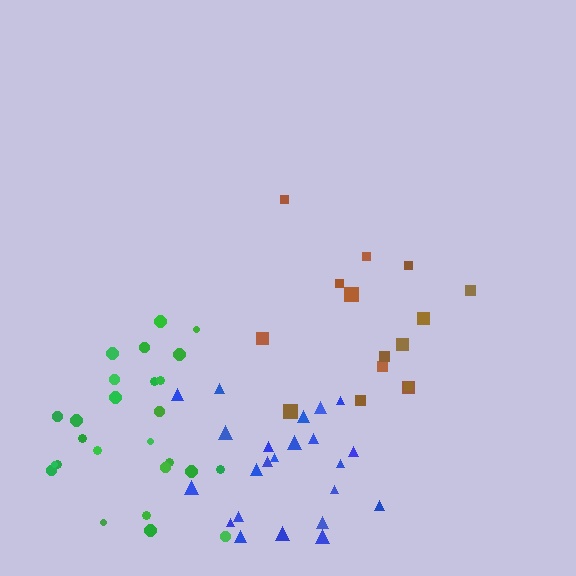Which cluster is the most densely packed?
Blue.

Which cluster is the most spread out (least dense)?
Brown.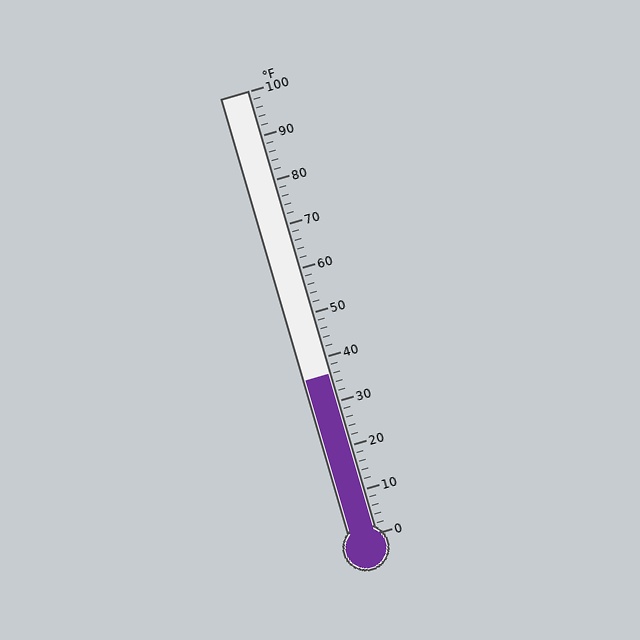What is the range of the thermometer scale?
The thermometer scale ranges from 0°F to 100°F.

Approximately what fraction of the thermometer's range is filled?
The thermometer is filled to approximately 35% of its range.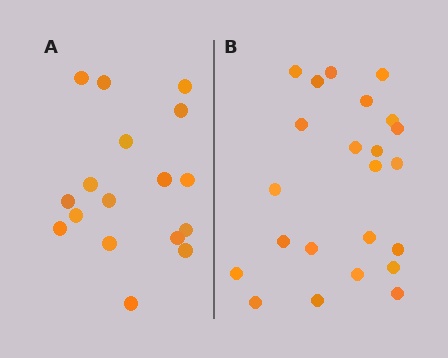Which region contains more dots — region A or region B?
Region B (the right region) has more dots.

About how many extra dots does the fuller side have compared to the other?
Region B has about 6 more dots than region A.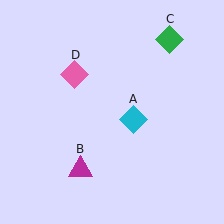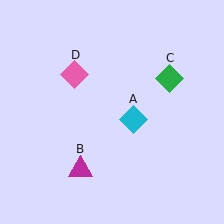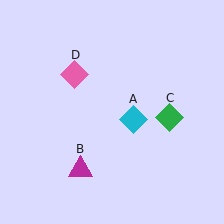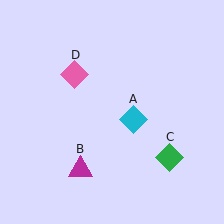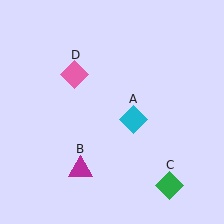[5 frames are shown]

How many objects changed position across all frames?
1 object changed position: green diamond (object C).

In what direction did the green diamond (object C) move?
The green diamond (object C) moved down.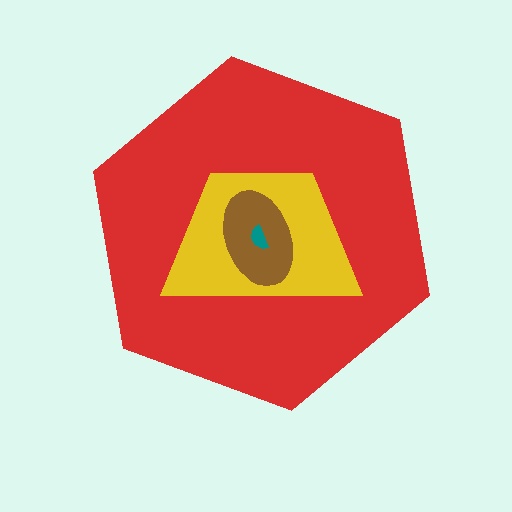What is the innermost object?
The teal semicircle.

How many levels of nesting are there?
4.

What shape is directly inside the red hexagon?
The yellow trapezoid.